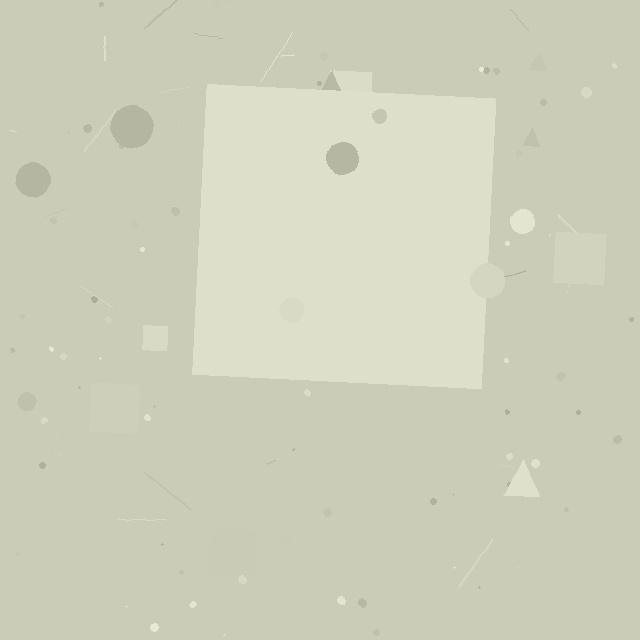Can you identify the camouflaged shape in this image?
The camouflaged shape is a square.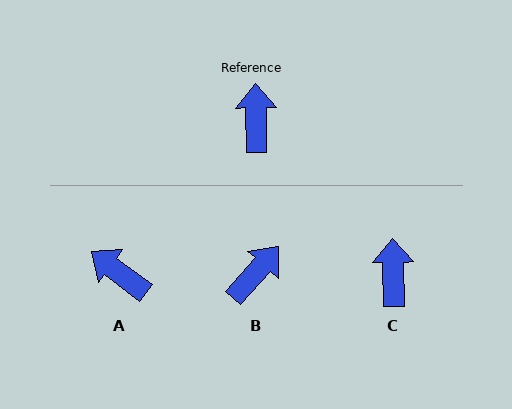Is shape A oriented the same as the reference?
No, it is off by about 52 degrees.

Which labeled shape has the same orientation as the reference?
C.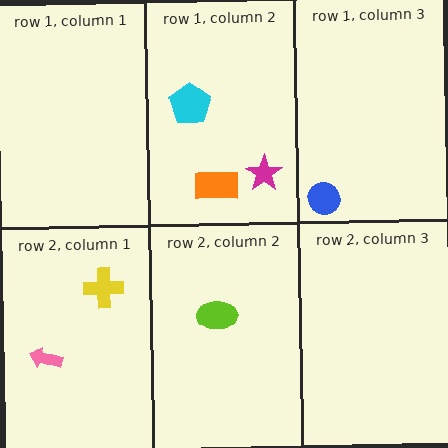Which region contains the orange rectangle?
The row 1, column 2 region.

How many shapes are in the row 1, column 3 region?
1.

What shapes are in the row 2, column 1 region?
The pink arrow, the yellow cross.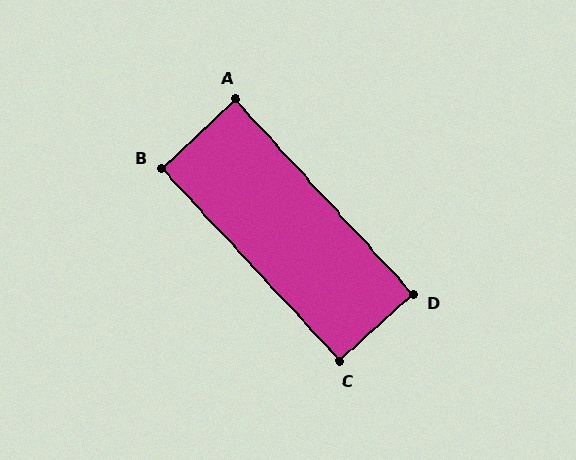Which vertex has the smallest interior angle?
A, at approximately 89 degrees.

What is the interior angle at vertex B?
Approximately 90 degrees (approximately right).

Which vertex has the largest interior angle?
C, at approximately 91 degrees.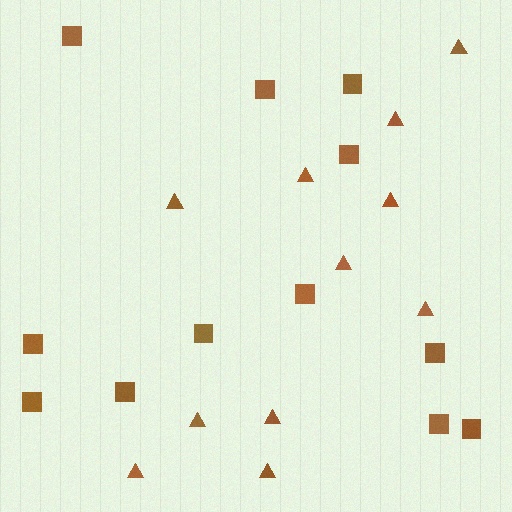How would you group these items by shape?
There are 2 groups: one group of triangles (11) and one group of squares (12).